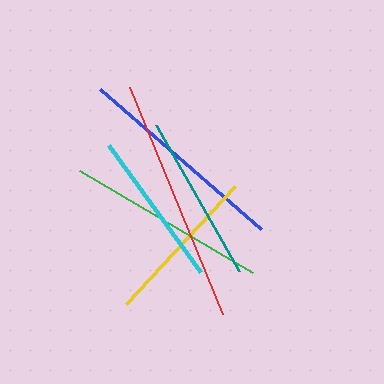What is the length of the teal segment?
The teal segment is approximately 168 pixels long.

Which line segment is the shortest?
The cyan line is the shortest at approximately 156 pixels.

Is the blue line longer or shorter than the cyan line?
The blue line is longer than the cyan line.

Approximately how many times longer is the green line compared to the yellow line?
The green line is approximately 1.3 times the length of the yellow line.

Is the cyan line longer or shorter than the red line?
The red line is longer than the cyan line.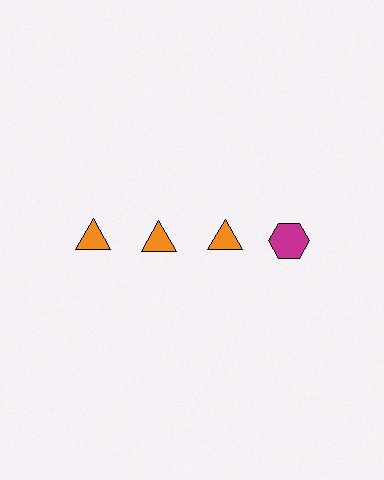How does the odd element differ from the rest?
It differs in both color (magenta instead of orange) and shape (hexagon instead of triangle).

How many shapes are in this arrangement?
There are 4 shapes arranged in a grid pattern.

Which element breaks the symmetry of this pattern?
The magenta hexagon in the top row, second from right column breaks the symmetry. All other shapes are orange triangles.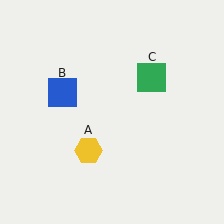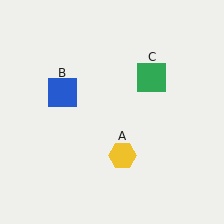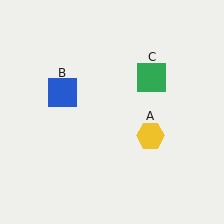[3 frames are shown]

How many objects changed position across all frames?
1 object changed position: yellow hexagon (object A).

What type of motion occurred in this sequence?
The yellow hexagon (object A) rotated counterclockwise around the center of the scene.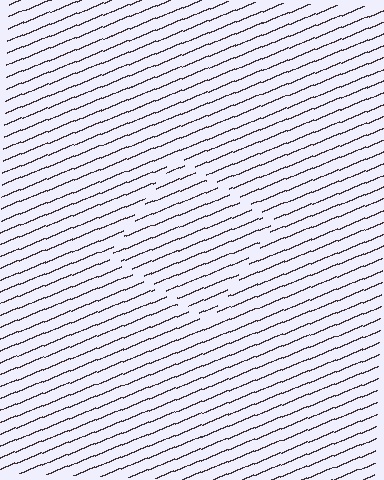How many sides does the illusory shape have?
4 sides — the line-ends trace a square.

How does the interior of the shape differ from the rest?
The interior of the shape contains the same grating, shifted by half a period — the contour is defined by the phase discontinuity where line-ends from the inner and outer gratings abut.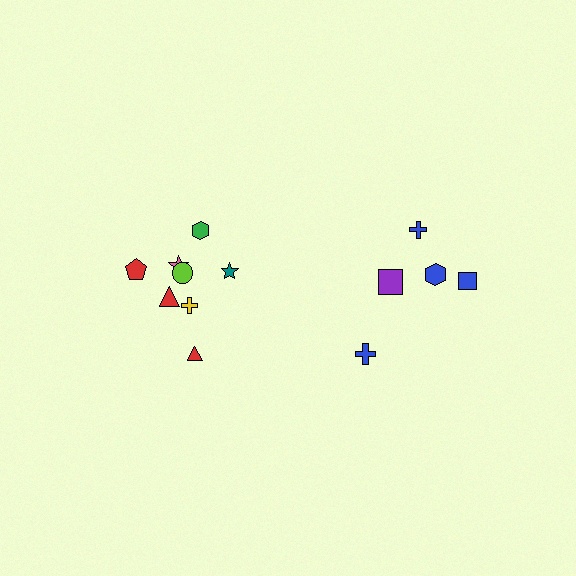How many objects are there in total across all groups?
There are 13 objects.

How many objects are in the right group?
There are 5 objects.